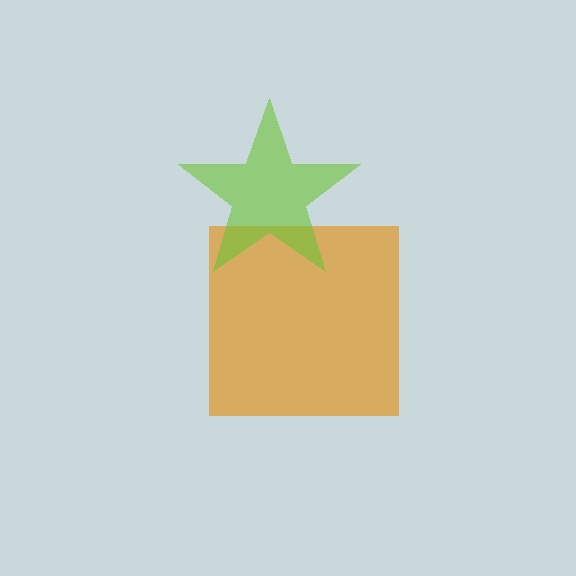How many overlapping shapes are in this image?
There are 2 overlapping shapes in the image.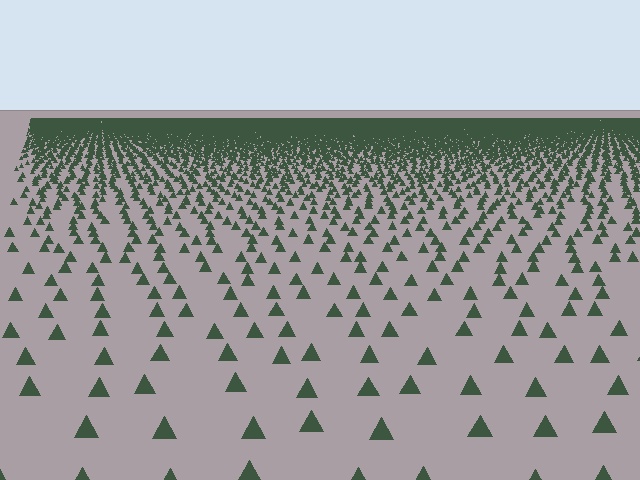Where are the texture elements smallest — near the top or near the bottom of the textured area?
Near the top.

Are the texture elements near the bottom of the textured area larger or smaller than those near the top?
Larger. Near the bottom, elements are closer to the viewer and appear at a bigger on-screen size.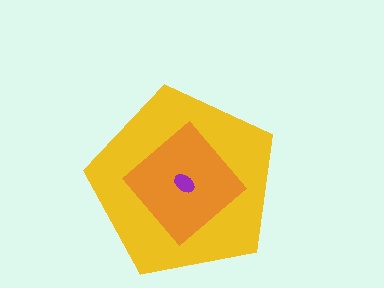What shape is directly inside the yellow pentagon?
The orange diamond.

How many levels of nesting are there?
3.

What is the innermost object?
The purple ellipse.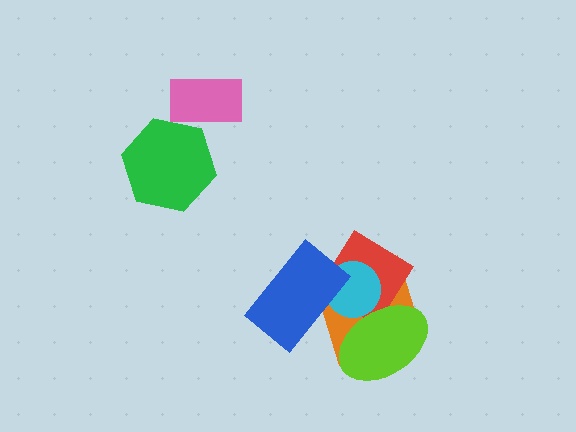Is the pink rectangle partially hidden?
Yes, it is partially covered by another shape.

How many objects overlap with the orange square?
4 objects overlap with the orange square.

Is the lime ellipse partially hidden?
No, no other shape covers it.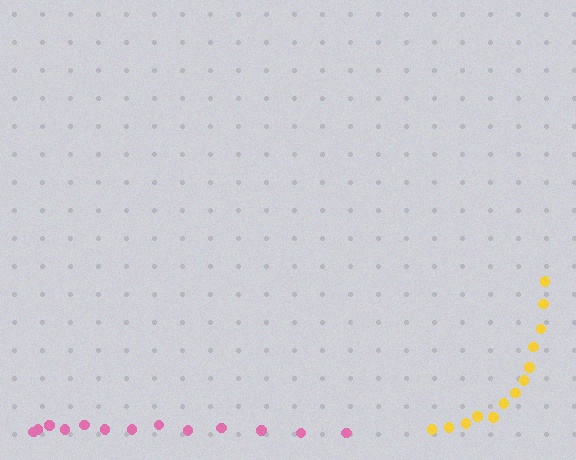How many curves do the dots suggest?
There are 2 distinct paths.